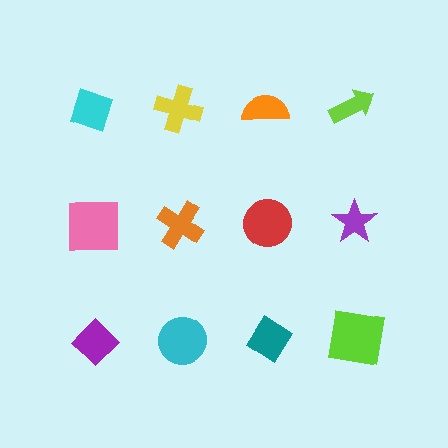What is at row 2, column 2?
An orange cross.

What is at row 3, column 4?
A lime square.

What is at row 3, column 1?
A purple diamond.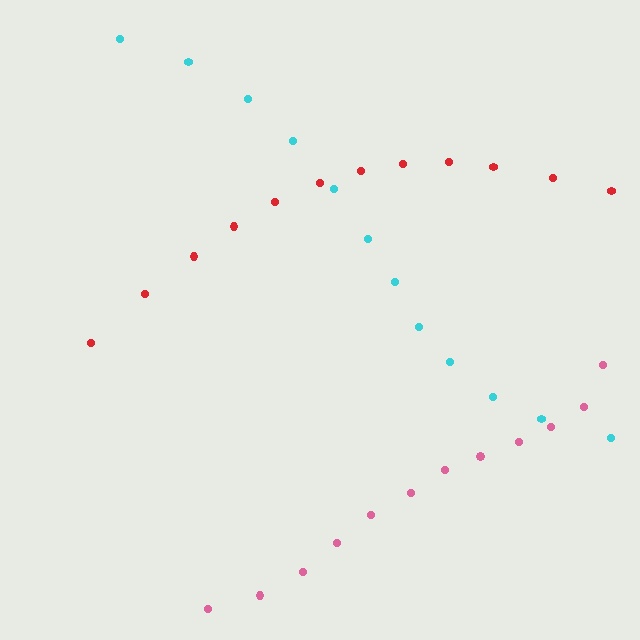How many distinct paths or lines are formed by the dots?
There are 3 distinct paths.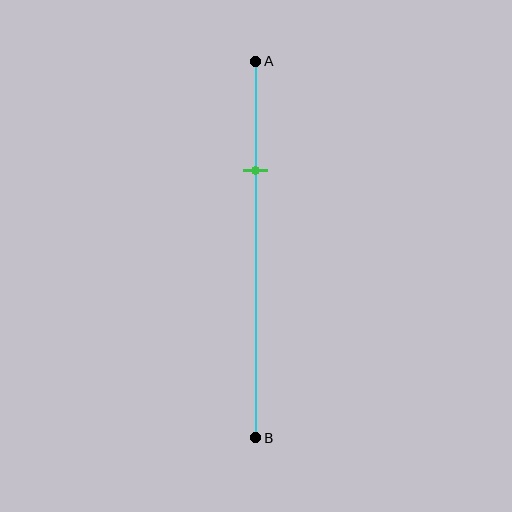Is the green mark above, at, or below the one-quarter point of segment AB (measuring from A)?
The green mark is below the one-quarter point of segment AB.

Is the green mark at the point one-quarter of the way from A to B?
No, the mark is at about 30% from A, not at the 25% one-quarter point.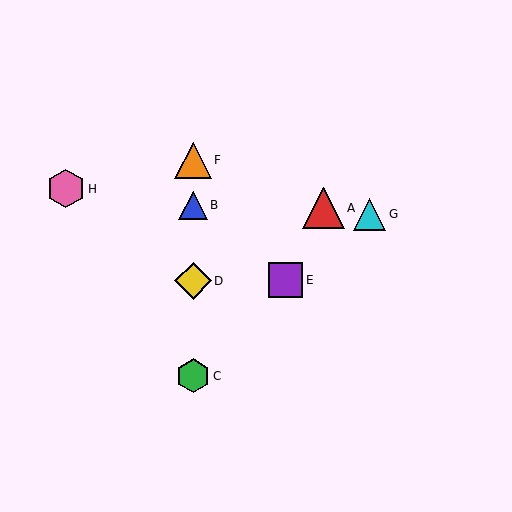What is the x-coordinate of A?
Object A is at x≈323.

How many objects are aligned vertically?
4 objects (B, C, D, F) are aligned vertically.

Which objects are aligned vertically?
Objects B, C, D, F are aligned vertically.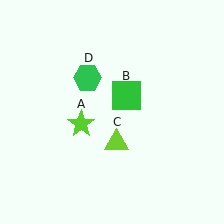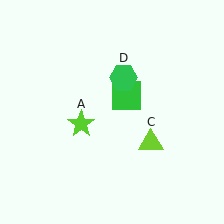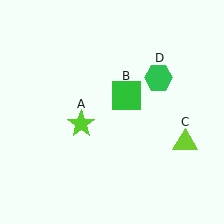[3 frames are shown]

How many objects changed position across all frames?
2 objects changed position: lime triangle (object C), green hexagon (object D).